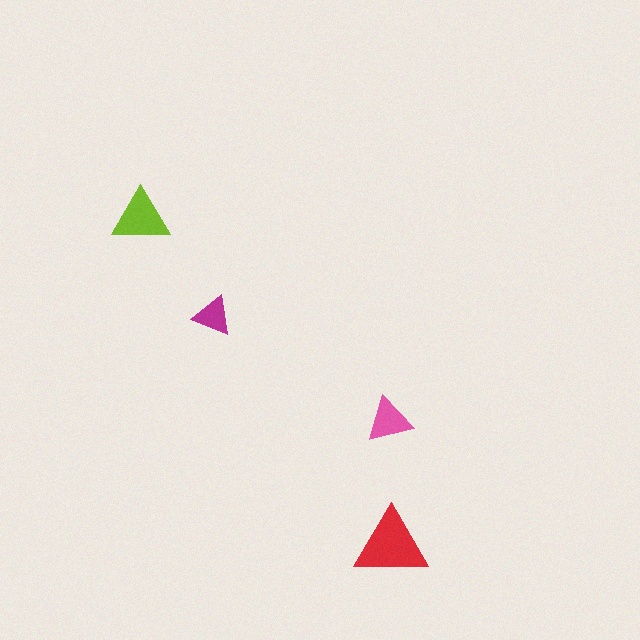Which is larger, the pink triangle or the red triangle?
The red one.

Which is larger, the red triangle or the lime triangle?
The red one.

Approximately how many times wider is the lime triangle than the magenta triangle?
About 1.5 times wider.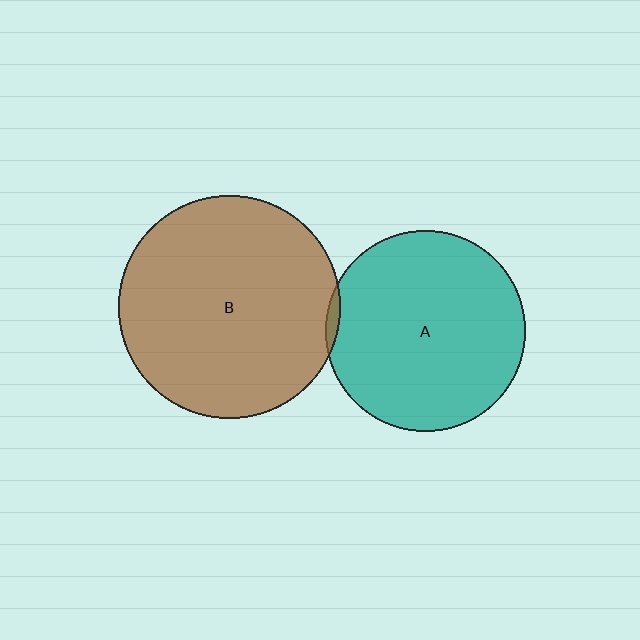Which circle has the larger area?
Circle B (brown).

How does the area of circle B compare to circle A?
Approximately 1.2 times.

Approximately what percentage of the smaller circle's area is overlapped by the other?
Approximately 5%.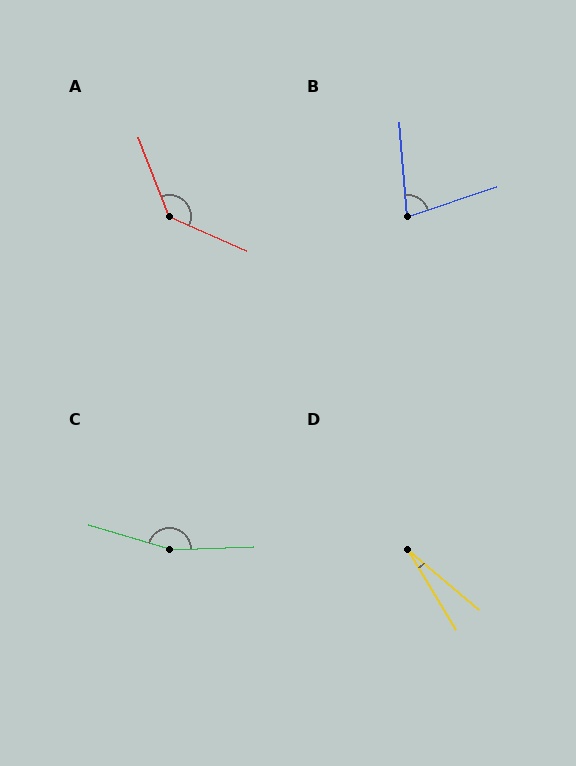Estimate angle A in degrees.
Approximately 135 degrees.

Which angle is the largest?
C, at approximately 162 degrees.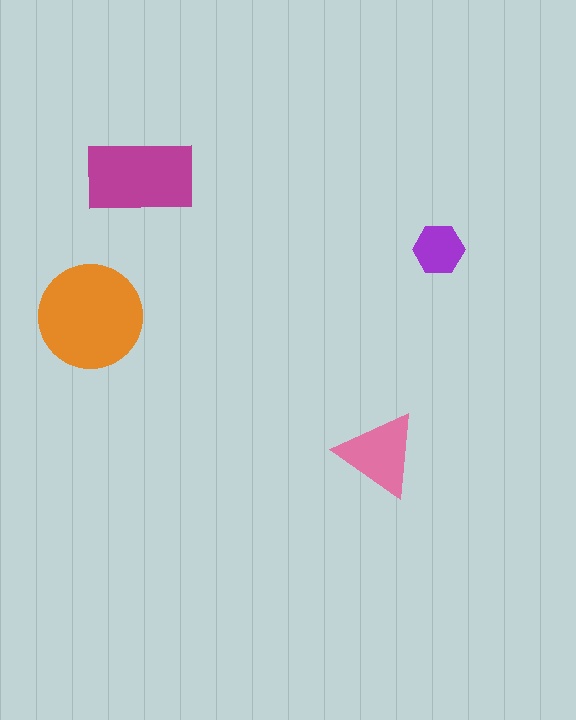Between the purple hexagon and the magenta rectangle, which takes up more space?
The magenta rectangle.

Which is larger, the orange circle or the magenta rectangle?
The orange circle.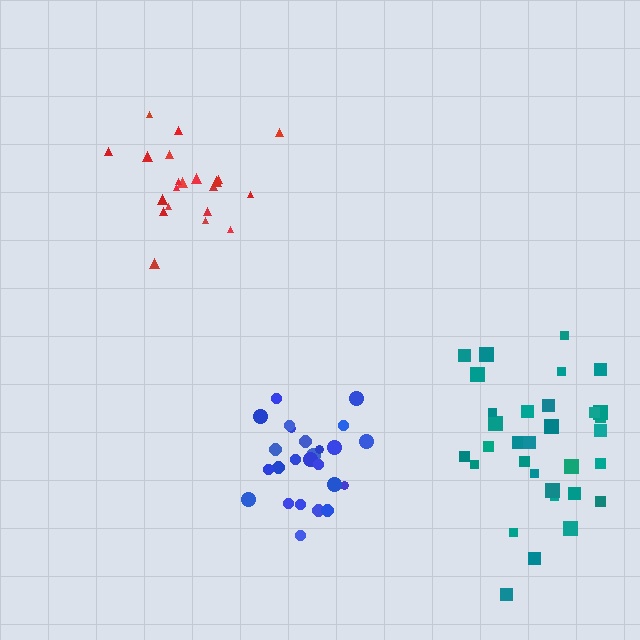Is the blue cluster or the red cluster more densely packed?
Blue.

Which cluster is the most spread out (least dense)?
Teal.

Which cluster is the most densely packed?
Blue.